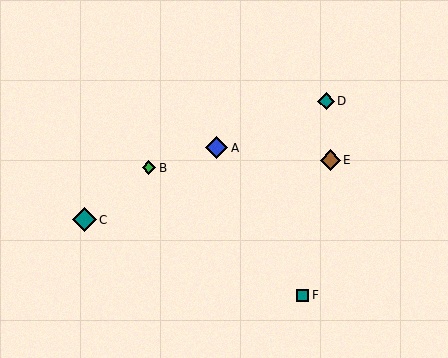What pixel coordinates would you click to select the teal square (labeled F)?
Click at (302, 295) to select the teal square F.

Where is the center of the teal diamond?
The center of the teal diamond is at (326, 101).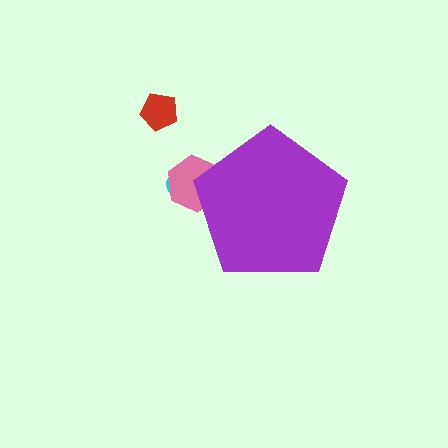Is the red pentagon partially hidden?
No, the red pentagon is fully visible.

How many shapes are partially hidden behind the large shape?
2 shapes are partially hidden.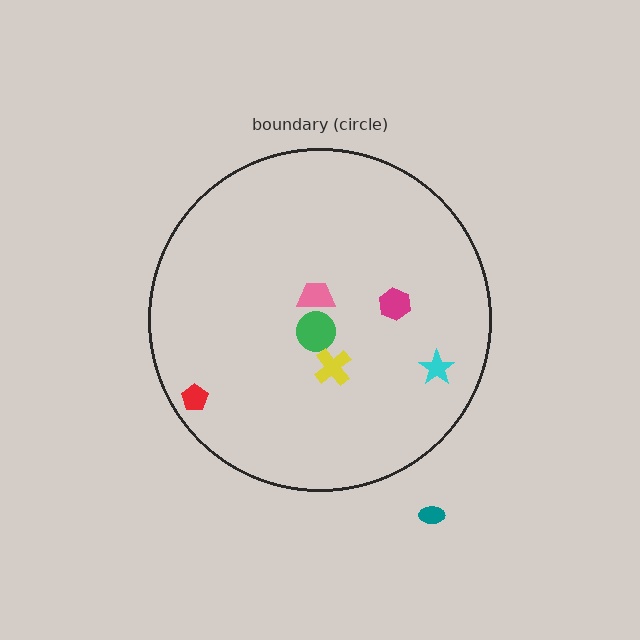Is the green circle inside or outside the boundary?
Inside.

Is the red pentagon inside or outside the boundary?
Inside.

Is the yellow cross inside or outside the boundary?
Inside.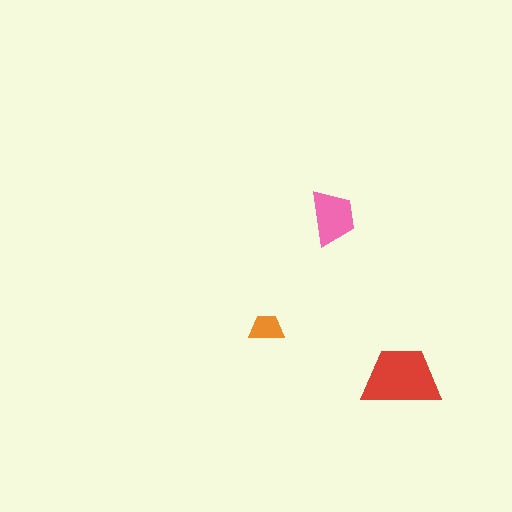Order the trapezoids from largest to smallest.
the red one, the pink one, the orange one.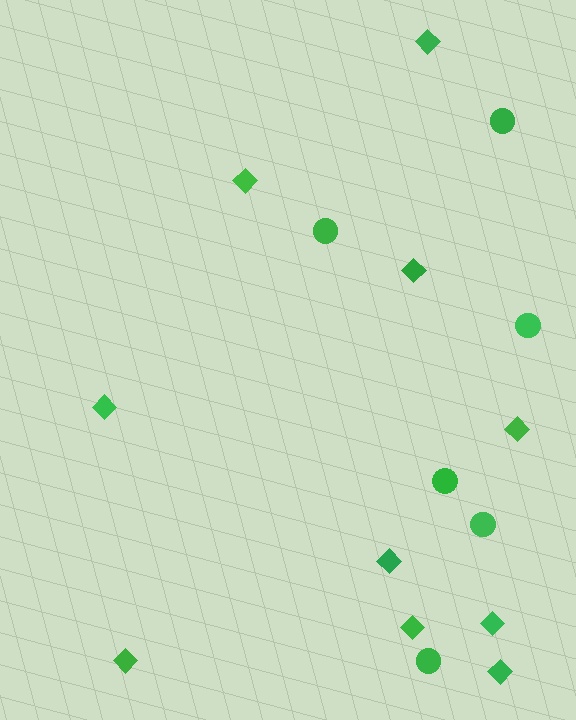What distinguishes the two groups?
There are 2 groups: one group of diamonds (10) and one group of circles (6).